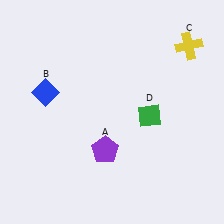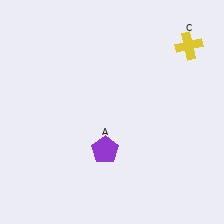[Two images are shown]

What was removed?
The green diamond (D), the blue diamond (B) were removed in Image 2.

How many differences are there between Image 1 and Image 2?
There are 2 differences between the two images.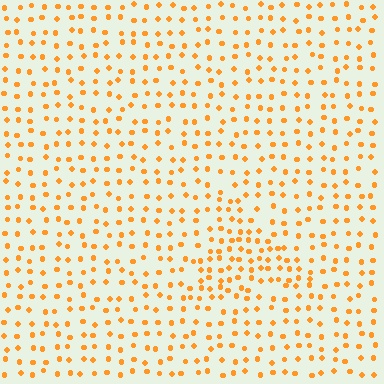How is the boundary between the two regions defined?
The boundary is defined by a change in element density (approximately 1.7x ratio). All elements are the same color, size, and shape.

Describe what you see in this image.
The image contains small orange elements arranged at two different densities. A triangle-shaped region is visible where the elements are more densely packed than the surrounding area.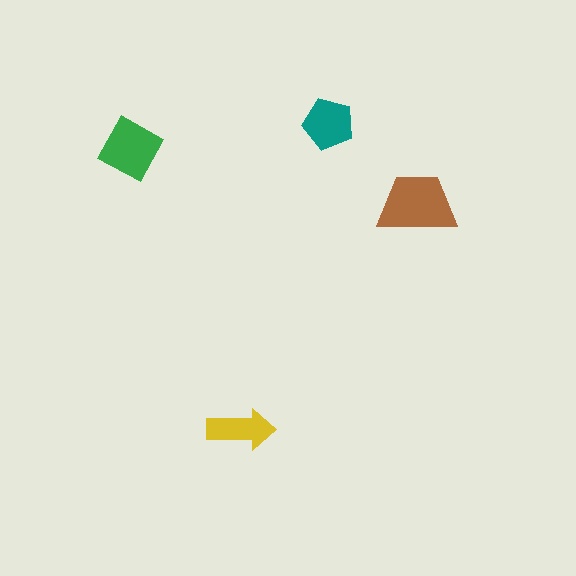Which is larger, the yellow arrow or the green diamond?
The green diamond.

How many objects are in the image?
There are 4 objects in the image.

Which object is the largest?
The brown trapezoid.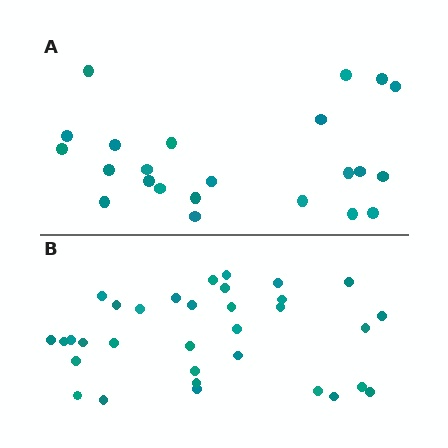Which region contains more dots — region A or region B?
Region B (the bottom region) has more dots.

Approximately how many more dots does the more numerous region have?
Region B has roughly 10 or so more dots than region A.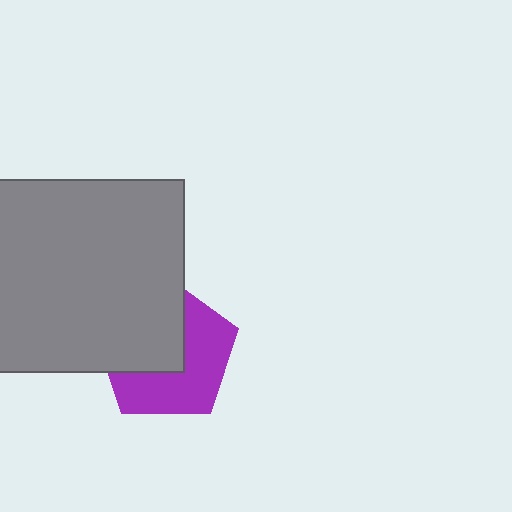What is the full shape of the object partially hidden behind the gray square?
The partially hidden object is a purple pentagon.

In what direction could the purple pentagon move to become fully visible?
The purple pentagon could move toward the lower-right. That would shift it out from behind the gray square entirely.